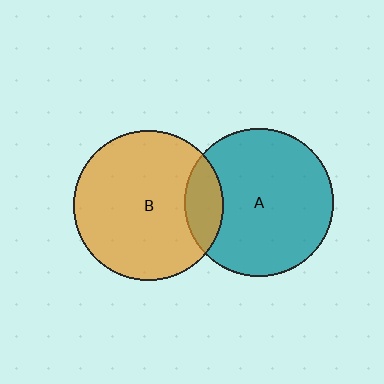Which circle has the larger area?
Circle B (orange).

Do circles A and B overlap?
Yes.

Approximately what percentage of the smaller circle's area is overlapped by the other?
Approximately 15%.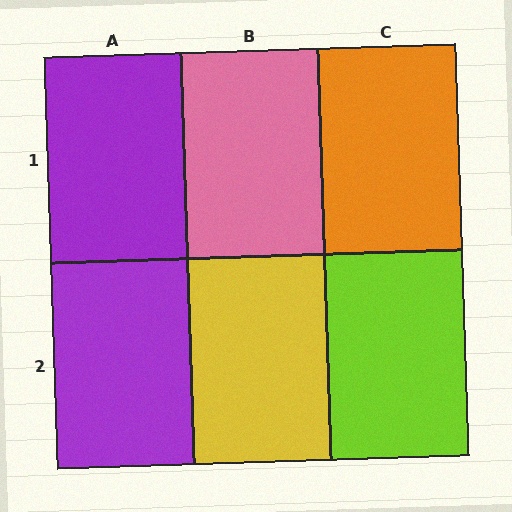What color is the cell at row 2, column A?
Purple.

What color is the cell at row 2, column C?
Lime.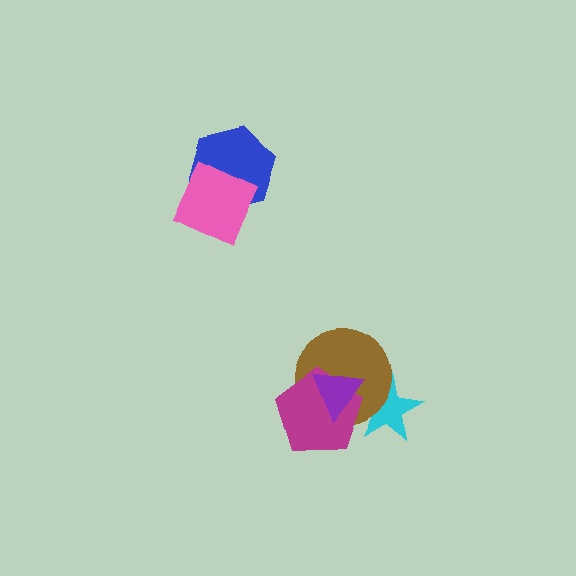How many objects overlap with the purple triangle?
3 objects overlap with the purple triangle.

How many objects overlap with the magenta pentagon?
3 objects overlap with the magenta pentagon.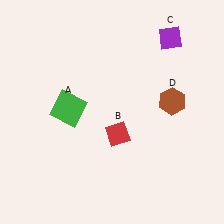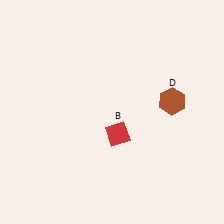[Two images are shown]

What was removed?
The purple diamond (C), the green square (A) were removed in Image 2.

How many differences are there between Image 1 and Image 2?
There are 2 differences between the two images.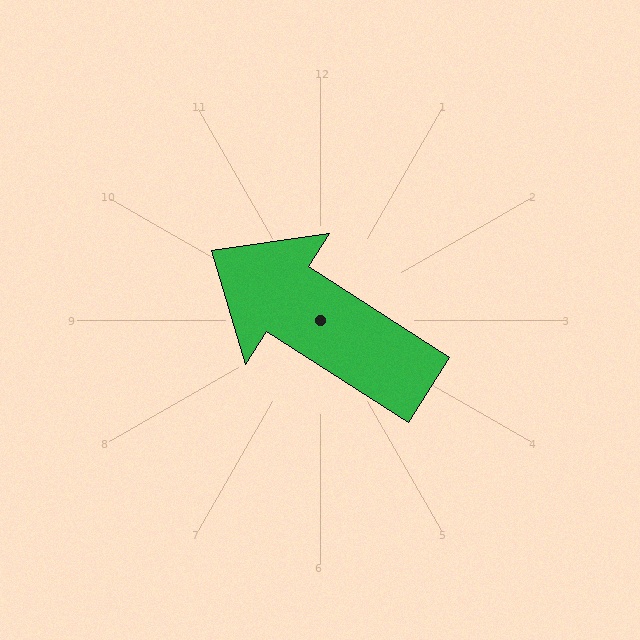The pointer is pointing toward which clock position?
Roughly 10 o'clock.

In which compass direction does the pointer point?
Northwest.